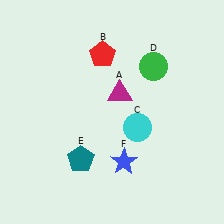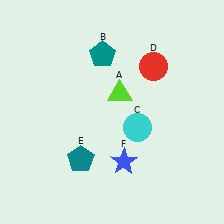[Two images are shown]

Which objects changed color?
A changed from magenta to lime. B changed from red to teal. D changed from green to red.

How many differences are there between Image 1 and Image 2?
There are 3 differences between the two images.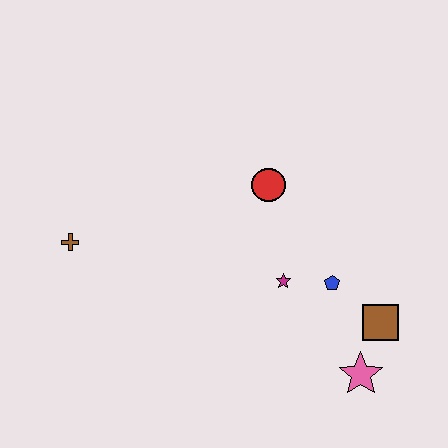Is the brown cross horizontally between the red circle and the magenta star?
No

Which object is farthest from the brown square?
The brown cross is farthest from the brown square.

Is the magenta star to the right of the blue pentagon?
No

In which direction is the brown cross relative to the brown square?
The brown cross is to the left of the brown square.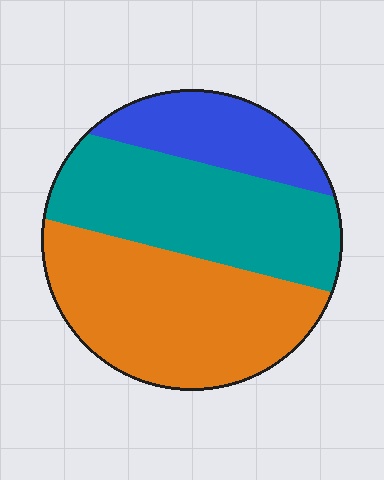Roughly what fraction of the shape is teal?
Teal covers 38% of the shape.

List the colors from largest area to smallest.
From largest to smallest: orange, teal, blue.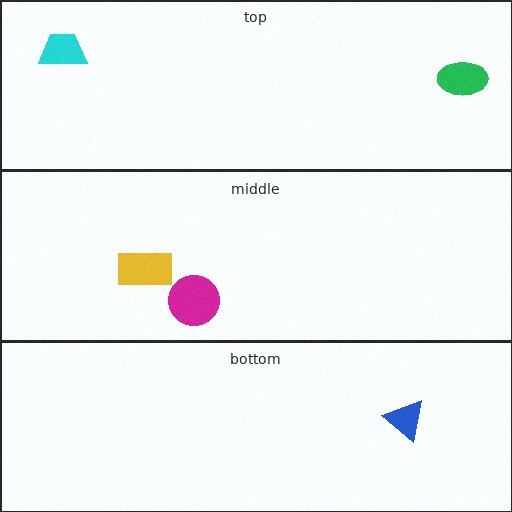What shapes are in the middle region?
The magenta circle, the yellow rectangle.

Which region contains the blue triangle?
The bottom region.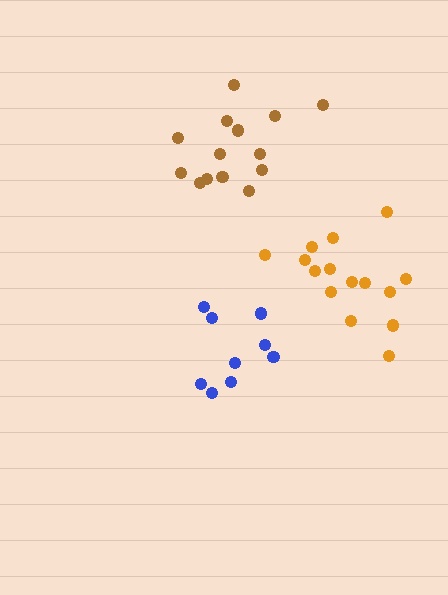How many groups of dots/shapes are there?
There are 3 groups.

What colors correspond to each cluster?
The clusters are colored: orange, brown, blue.